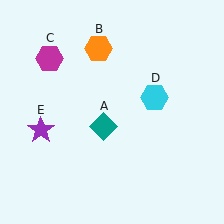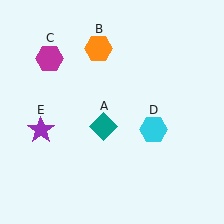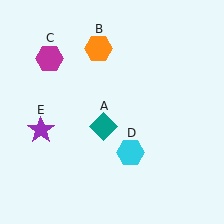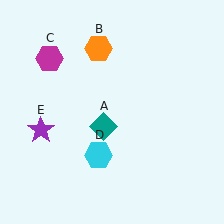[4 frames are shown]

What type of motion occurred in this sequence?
The cyan hexagon (object D) rotated clockwise around the center of the scene.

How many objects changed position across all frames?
1 object changed position: cyan hexagon (object D).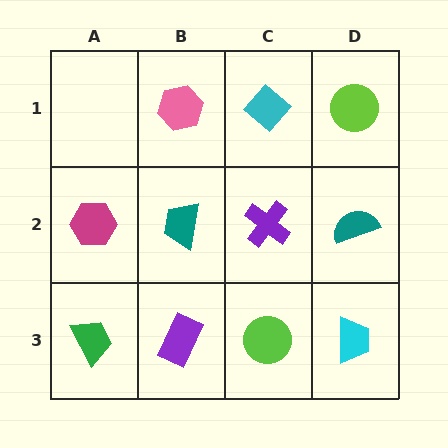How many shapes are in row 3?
4 shapes.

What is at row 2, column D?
A teal semicircle.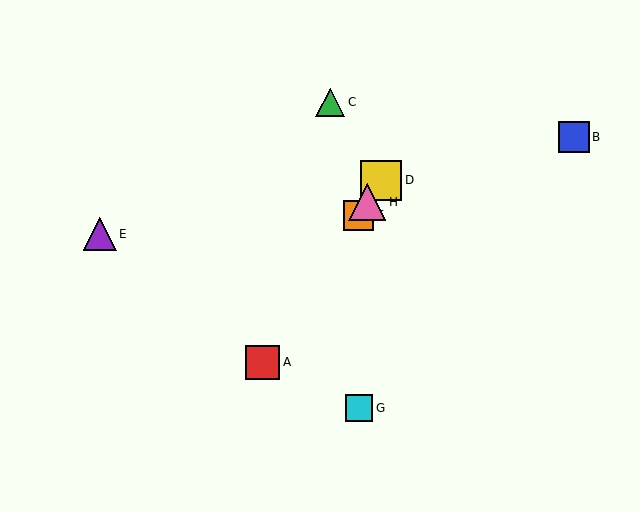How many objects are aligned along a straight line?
4 objects (A, D, F, H) are aligned along a straight line.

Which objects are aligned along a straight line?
Objects A, D, F, H are aligned along a straight line.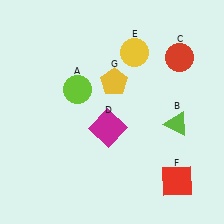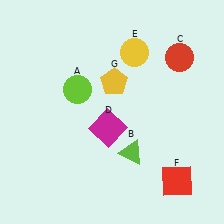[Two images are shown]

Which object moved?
The lime triangle (B) moved left.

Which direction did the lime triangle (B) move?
The lime triangle (B) moved left.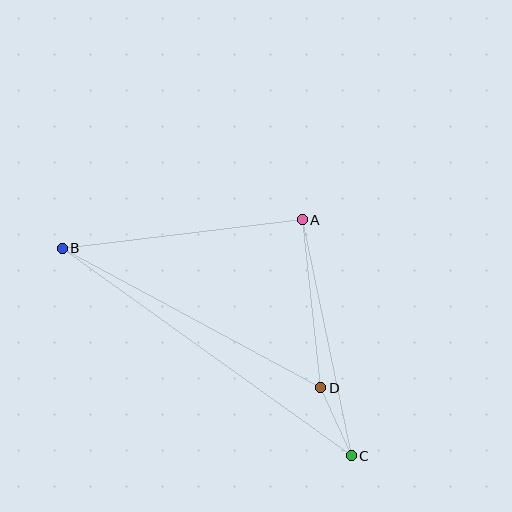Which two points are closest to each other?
Points C and D are closest to each other.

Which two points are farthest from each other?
Points B and C are farthest from each other.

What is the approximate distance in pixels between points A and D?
The distance between A and D is approximately 169 pixels.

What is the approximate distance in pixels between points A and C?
The distance between A and C is approximately 241 pixels.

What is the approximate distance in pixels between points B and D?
The distance between B and D is approximately 294 pixels.